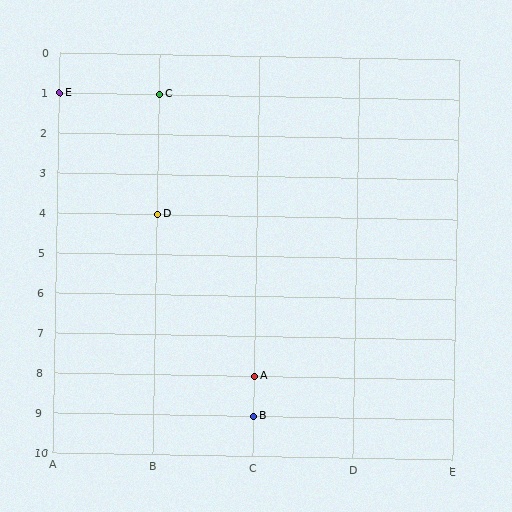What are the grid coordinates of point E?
Point E is at grid coordinates (A, 1).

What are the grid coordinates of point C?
Point C is at grid coordinates (B, 1).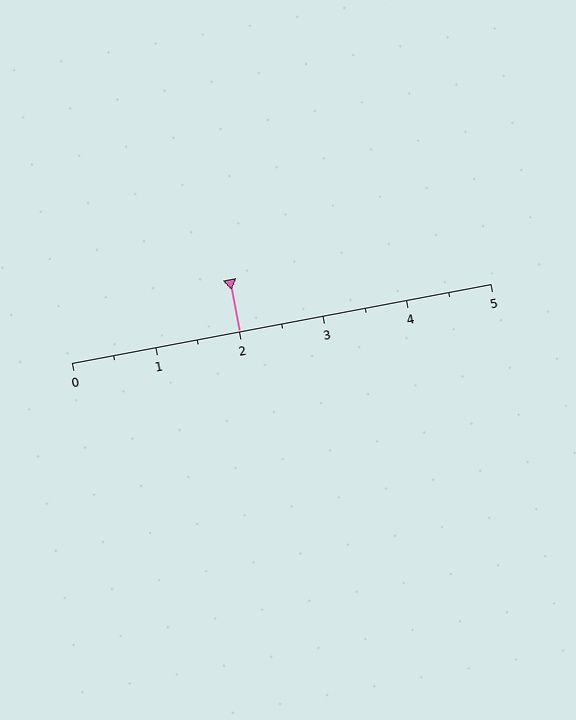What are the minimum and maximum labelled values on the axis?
The axis runs from 0 to 5.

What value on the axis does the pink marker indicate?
The marker indicates approximately 2.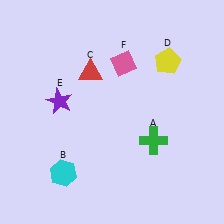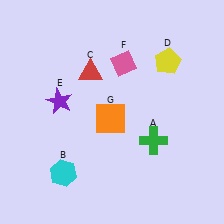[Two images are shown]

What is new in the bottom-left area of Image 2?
An orange square (G) was added in the bottom-left area of Image 2.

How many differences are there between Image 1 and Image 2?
There is 1 difference between the two images.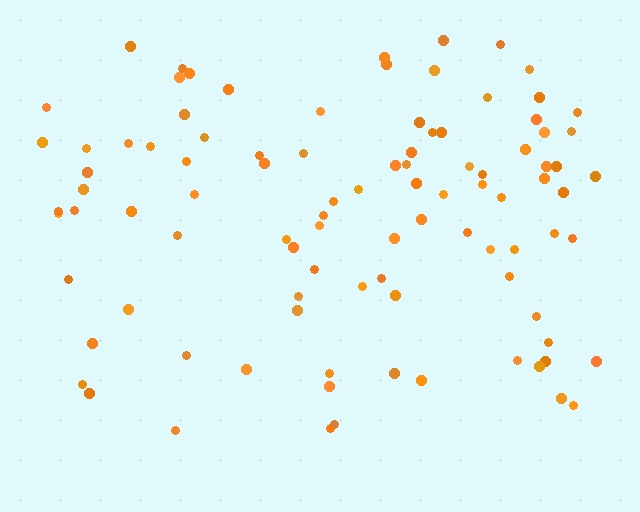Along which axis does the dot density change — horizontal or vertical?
Vertical.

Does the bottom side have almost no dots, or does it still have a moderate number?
Still a moderate number, just noticeably fewer than the top.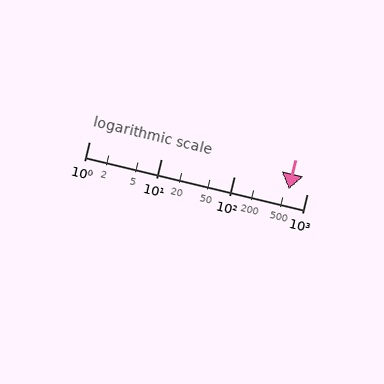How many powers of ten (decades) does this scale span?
The scale spans 3 decades, from 1 to 1000.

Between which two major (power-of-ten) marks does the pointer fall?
The pointer is between 100 and 1000.